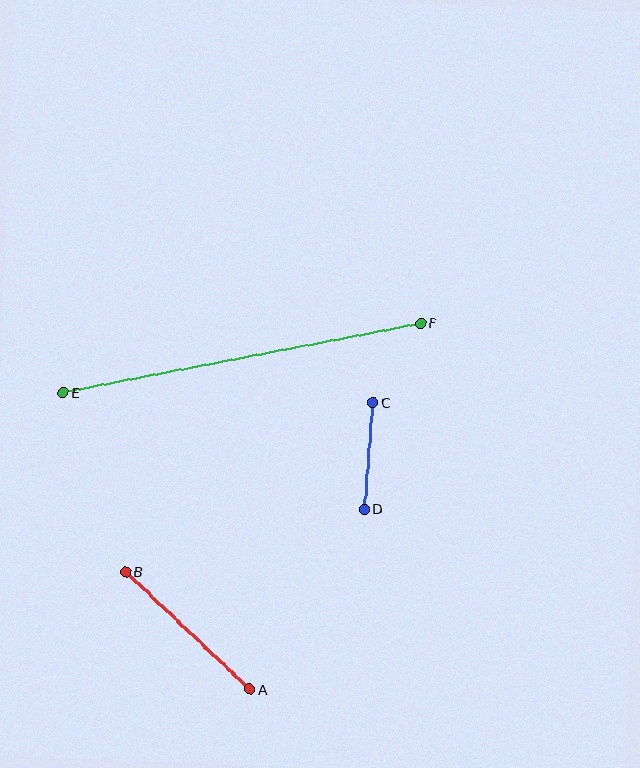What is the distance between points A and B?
The distance is approximately 171 pixels.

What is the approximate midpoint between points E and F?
The midpoint is at approximately (242, 358) pixels.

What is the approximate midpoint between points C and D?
The midpoint is at approximately (369, 456) pixels.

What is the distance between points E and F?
The distance is approximately 364 pixels.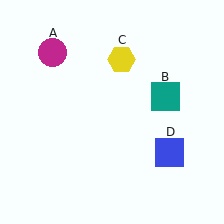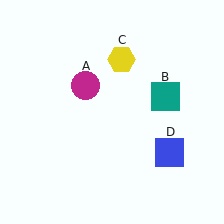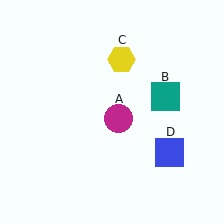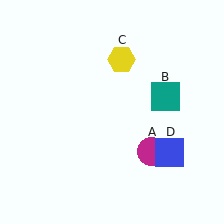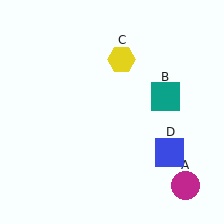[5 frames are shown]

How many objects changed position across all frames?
1 object changed position: magenta circle (object A).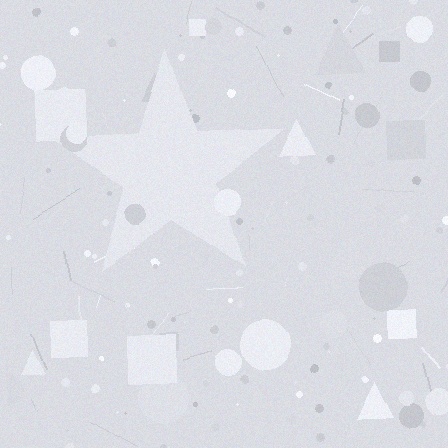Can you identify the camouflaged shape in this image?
The camouflaged shape is a star.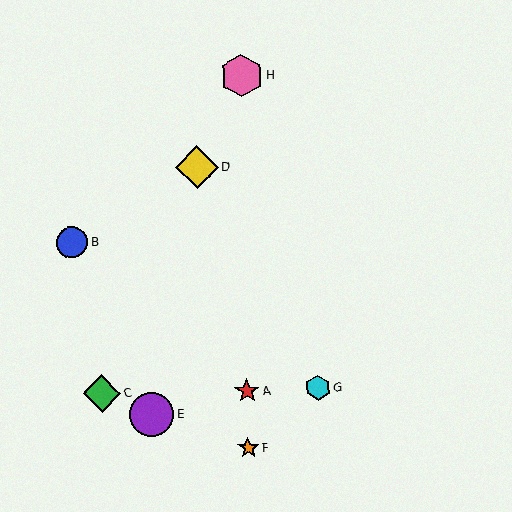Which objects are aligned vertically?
Objects A, F, H are aligned vertically.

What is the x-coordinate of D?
Object D is at x≈197.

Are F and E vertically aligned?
No, F is at x≈248 and E is at x≈151.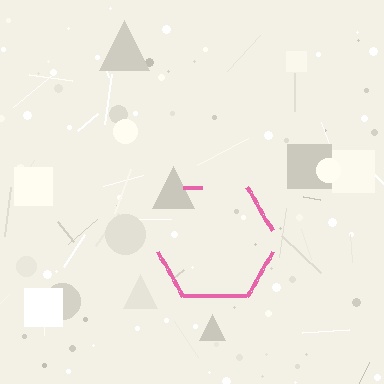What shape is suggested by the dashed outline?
The dashed outline suggests a hexagon.